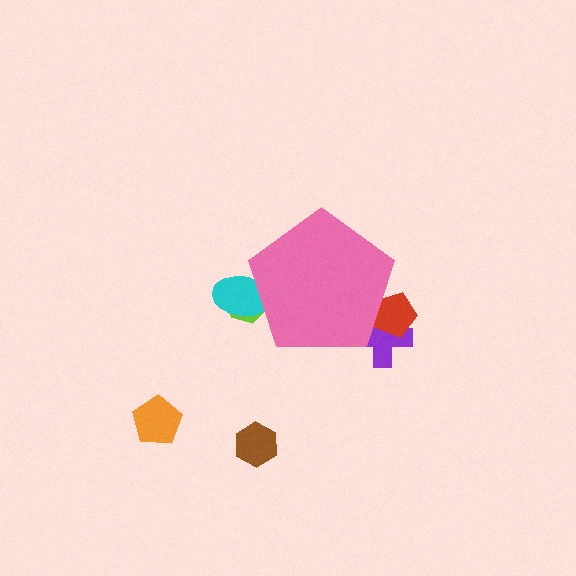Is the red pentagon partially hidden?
Yes, the red pentagon is partially hidden behind the pink pentagon.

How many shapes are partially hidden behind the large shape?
4 shapes are partially hidden.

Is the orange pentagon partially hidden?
No, the orange pentagon is fully visible.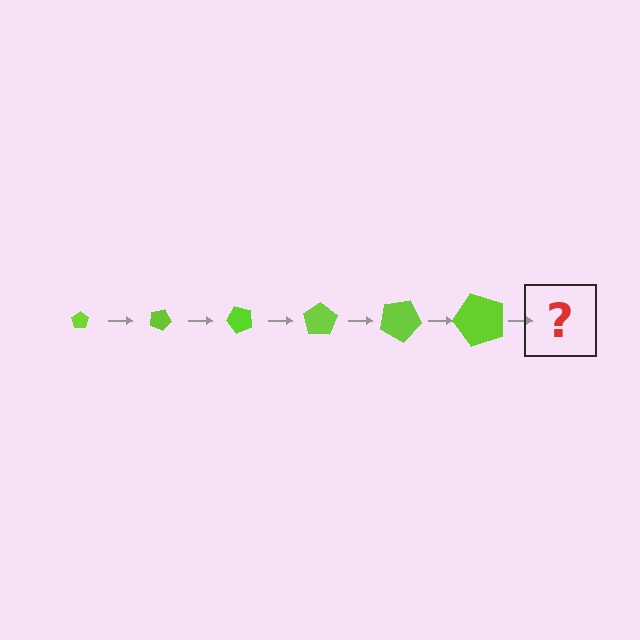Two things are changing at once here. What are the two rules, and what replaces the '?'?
The two rules are that the pentagon grows larger each step and it rotates 25 degrees each step. The '?' should be a pentagon, larger than the previous one and rotated 150 degrees from the start.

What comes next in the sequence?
The next element should be a pentagon, larger than the previous one and rotated 150 degrees from the start.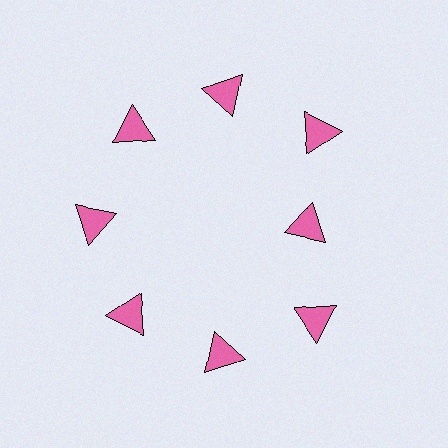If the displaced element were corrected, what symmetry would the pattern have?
It would have 8-fold rotational symmetry — the pattern would map onto itself every 45 degrees.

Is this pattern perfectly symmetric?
No. The 8 pink triangles are arranged in a ring, but one element near the 3 o'clock position is pulled inward toward the center, breaking the 8-fold rotational symmetry.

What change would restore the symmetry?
The symmetry would be restored by moving it outward, back onto the ring so that all 8 triangles sit at equal angles and equal distance from the center.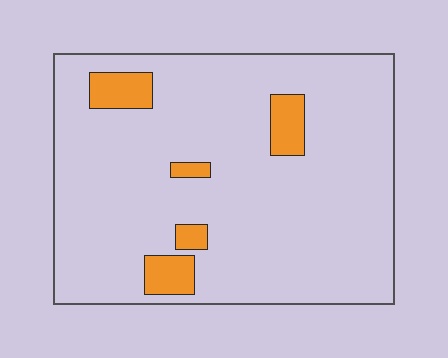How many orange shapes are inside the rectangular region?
5.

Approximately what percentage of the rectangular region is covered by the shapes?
Approximately 10%.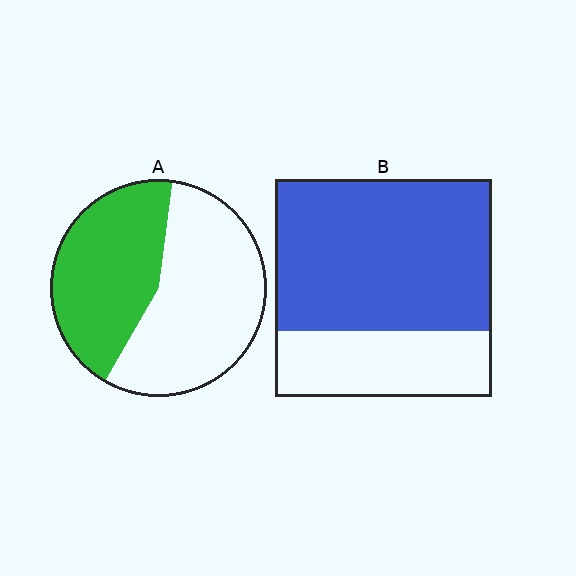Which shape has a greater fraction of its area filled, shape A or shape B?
Shape B.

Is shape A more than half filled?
No.